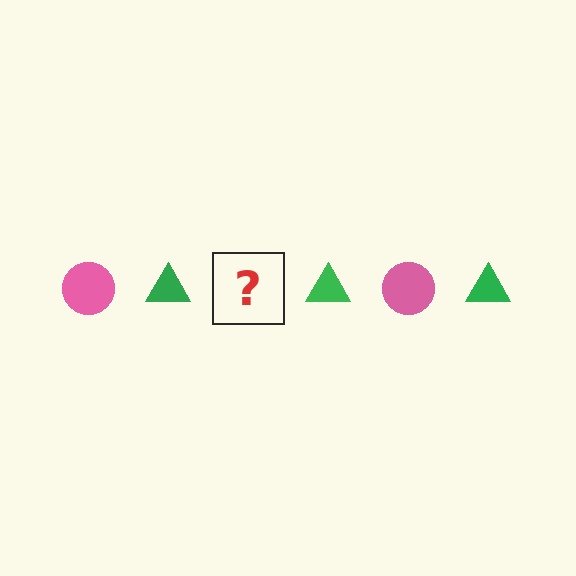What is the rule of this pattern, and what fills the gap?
The rule is that the pattern alternates between pink circle and green triangle. The gap should be filled with a pink circle.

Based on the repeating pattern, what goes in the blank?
The blank should be a pink circle.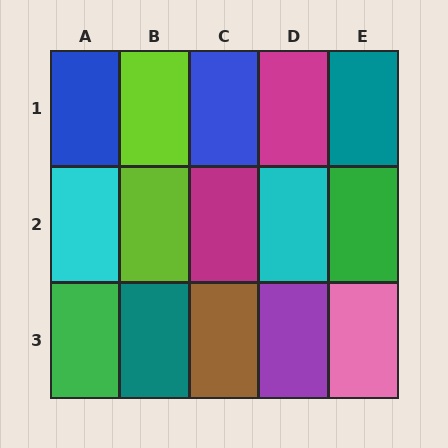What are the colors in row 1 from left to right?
Blue, lime, blue, magenta, teal.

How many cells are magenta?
2 cells are magenta.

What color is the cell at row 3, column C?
Brown.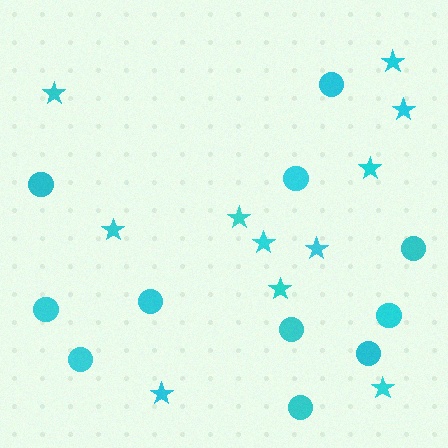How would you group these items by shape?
There are 2 groups: one group of stars (11) and one group of circles (11).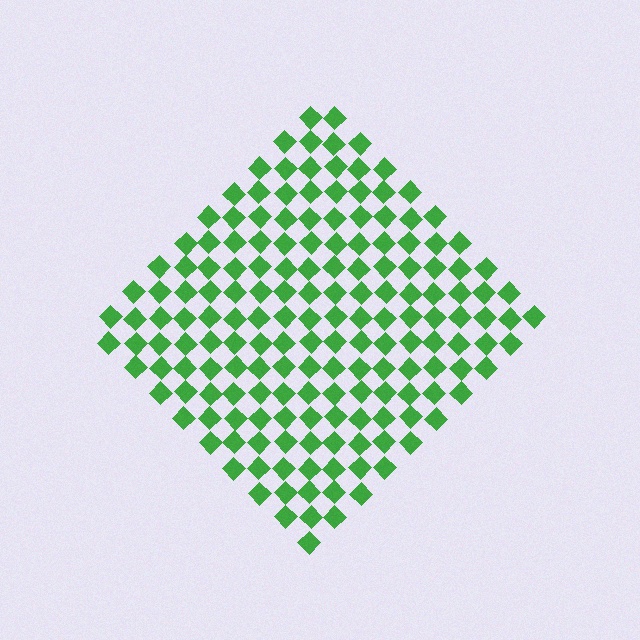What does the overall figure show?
The overall figure shows a diamond.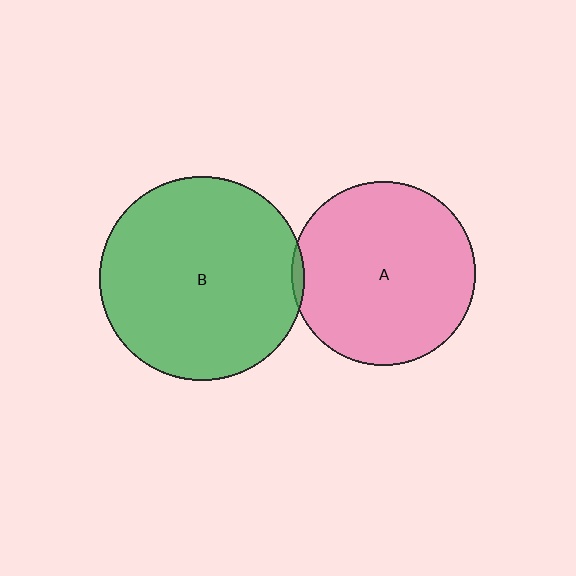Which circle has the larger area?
Circle B (green).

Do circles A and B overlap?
Yes.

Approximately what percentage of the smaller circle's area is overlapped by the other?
Approximately 5%.